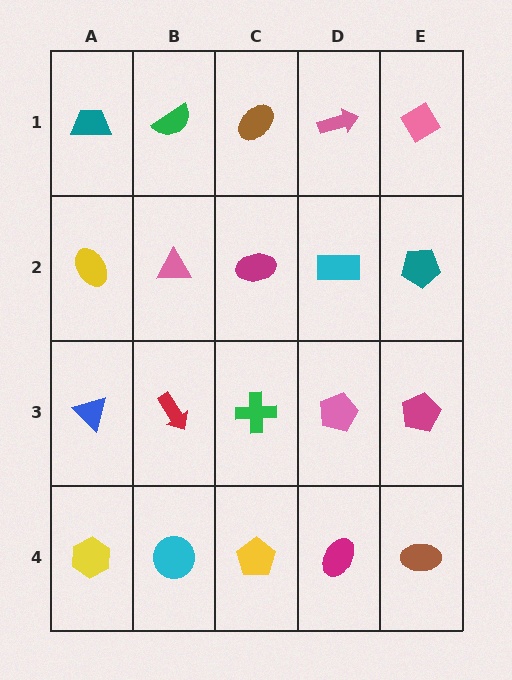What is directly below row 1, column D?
A cyan rectangle.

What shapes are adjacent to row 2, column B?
A green semicircle (row 1, column B), a red arrow (row 3, column B), a yellow ellipse (row 2, column A), a magenta ellipse (row 2, column C).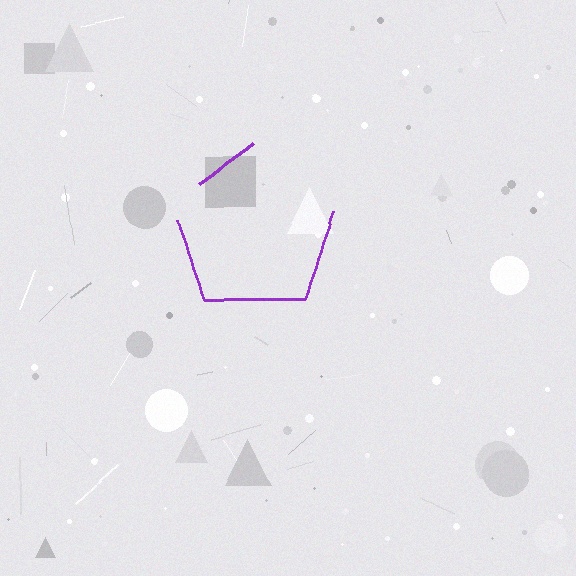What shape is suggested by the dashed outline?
The dashed outline suggests a pentagon.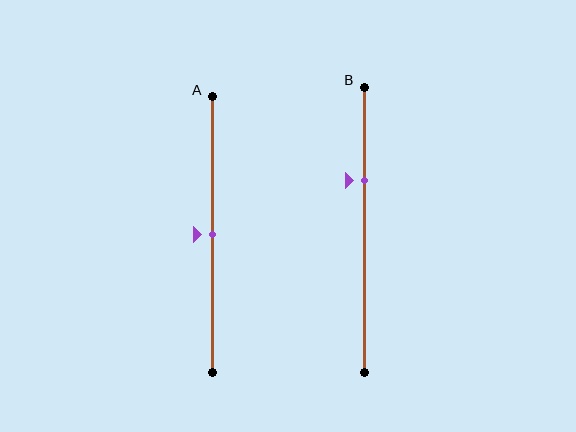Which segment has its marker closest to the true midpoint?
Segment A has its marker closest to the true midpoint.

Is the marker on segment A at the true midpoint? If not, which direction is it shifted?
Yes, the marker on segment A is at the true midpoint.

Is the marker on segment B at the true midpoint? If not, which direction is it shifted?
No, the marker on segment B is shifted upward by about 17% of the segment length.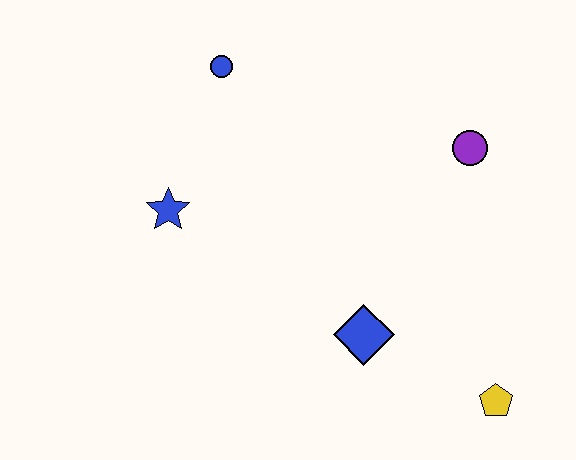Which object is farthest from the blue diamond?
The blue circle is farthest from the blue diamond.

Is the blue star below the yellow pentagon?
No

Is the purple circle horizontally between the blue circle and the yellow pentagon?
Yes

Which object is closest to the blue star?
The blue circle is closest to the blue star.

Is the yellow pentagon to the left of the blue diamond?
No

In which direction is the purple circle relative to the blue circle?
The purple circle is to the right of the blue circle.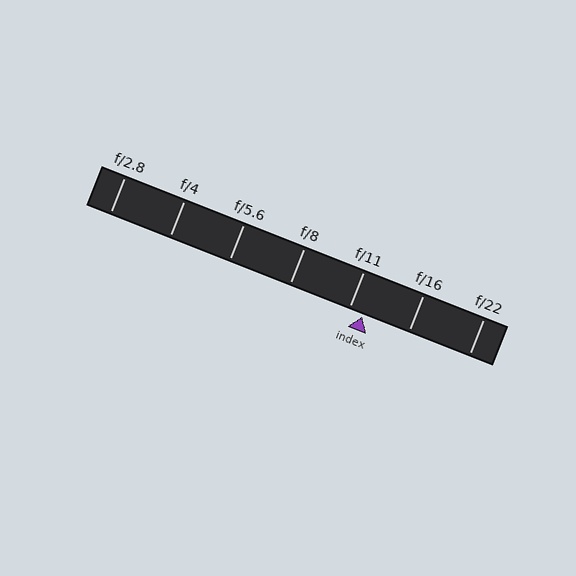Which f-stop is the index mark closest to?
The index mark is closest to f/11.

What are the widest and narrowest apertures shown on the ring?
The widest aperture shown is f/2.8 and the narrowest is f/22.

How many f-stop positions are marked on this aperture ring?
There are 7 f-stop positions marked.